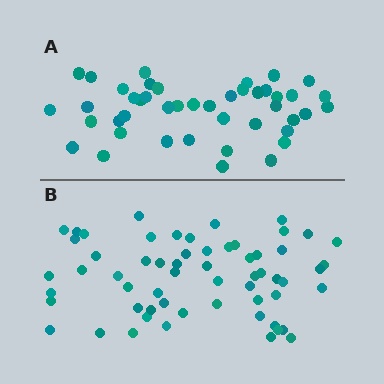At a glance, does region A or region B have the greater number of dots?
Region B (the bottom region) has more dots.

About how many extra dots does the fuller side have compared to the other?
Region B has approximately 15 more dots than region A.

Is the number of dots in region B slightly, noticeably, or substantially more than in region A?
Region B has noticeably more, but not dramatically so. The ratio is roughly 1.4 to 1.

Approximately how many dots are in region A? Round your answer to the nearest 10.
About 40 dots. (The exact count is 44, which rounds to 40.)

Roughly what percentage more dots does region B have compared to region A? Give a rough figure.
About 35% more.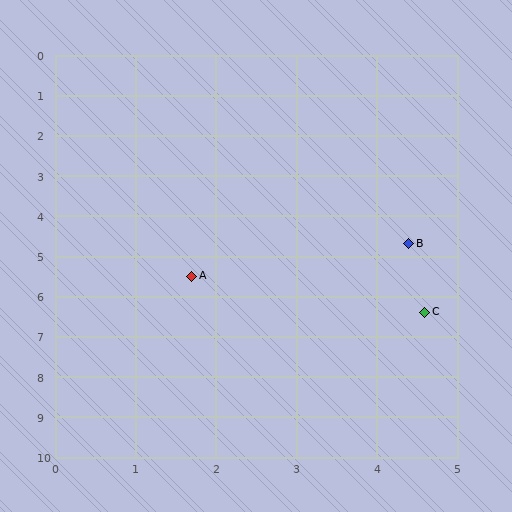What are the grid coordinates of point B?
Point B is at approximately (4.4, 4.7).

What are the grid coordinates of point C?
Point C is at approximately (4.6, 6.4).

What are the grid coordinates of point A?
Point A is at approximately (1.7, 5.5).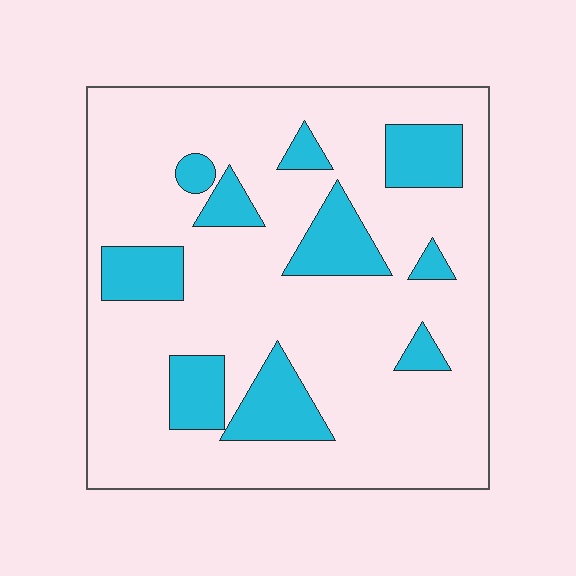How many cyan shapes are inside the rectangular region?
10.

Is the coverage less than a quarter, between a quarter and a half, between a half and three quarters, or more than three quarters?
Less than a quarter.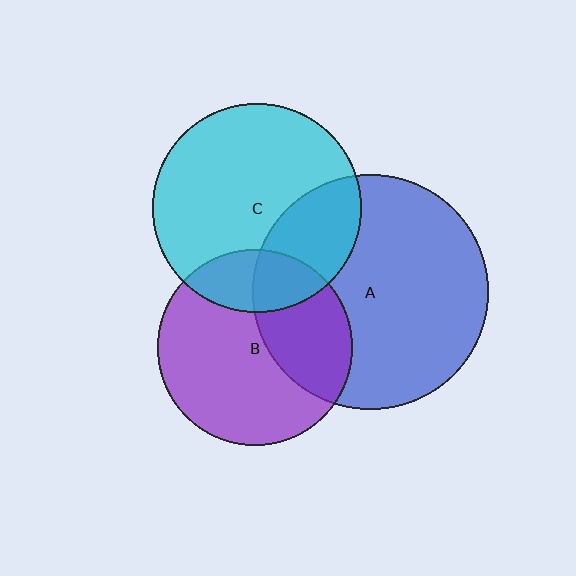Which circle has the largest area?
Circle A (blue).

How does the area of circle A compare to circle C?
Approximately 1.3 times.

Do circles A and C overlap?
Yes.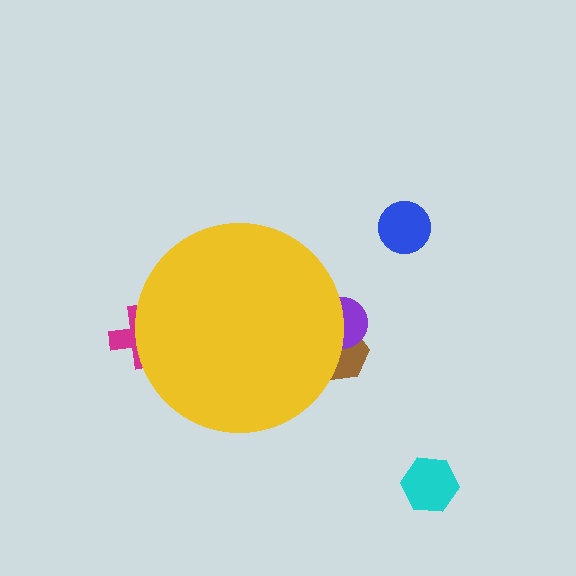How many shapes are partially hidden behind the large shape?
3 shapes are partially hidden.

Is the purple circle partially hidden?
Yes, the purple circle is partially hidden behind the yellow circle.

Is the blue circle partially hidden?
No, the blue circle is fully visible.